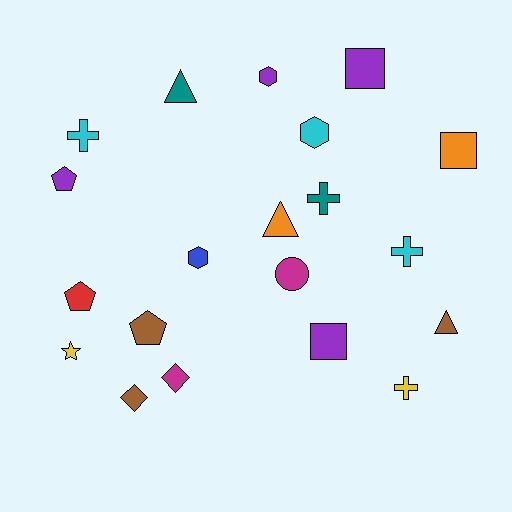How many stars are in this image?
There is 1 star.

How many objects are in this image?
There are 20 objects.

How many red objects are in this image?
There is 1 red object.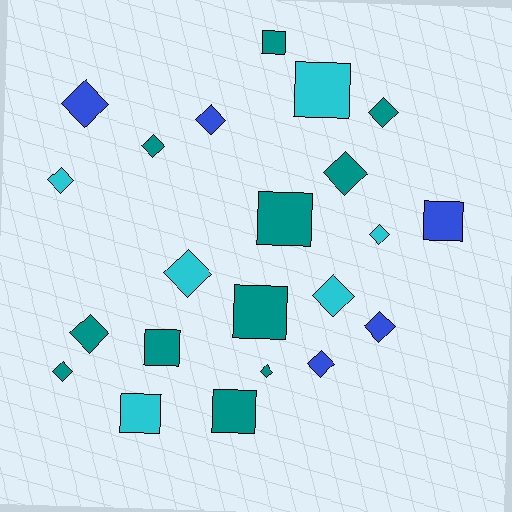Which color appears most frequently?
Teal, with 11 objects.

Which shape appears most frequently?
Diamond, with 14 objects.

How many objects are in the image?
There are 22 objects.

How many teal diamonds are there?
There are 6 teal diamonds.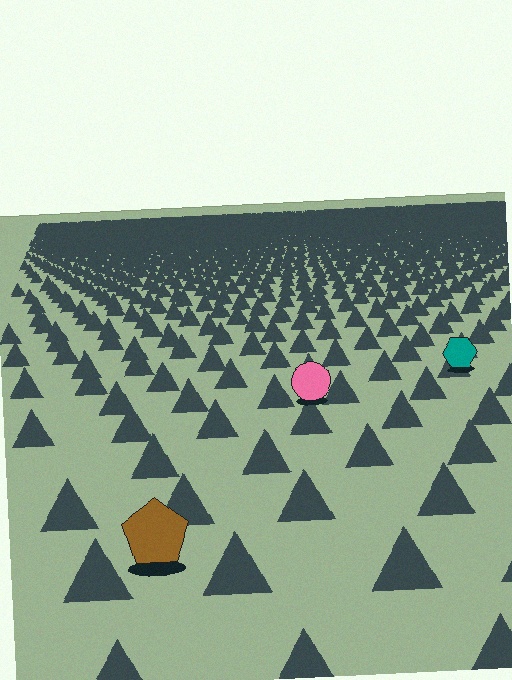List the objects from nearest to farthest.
From nearest to farthest: the brown pentagon, the pink circle, the teal hexagon.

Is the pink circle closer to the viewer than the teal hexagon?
Yes. The pink circle is closer — you can tell from the texture gradient: the ground texture is coarser near it.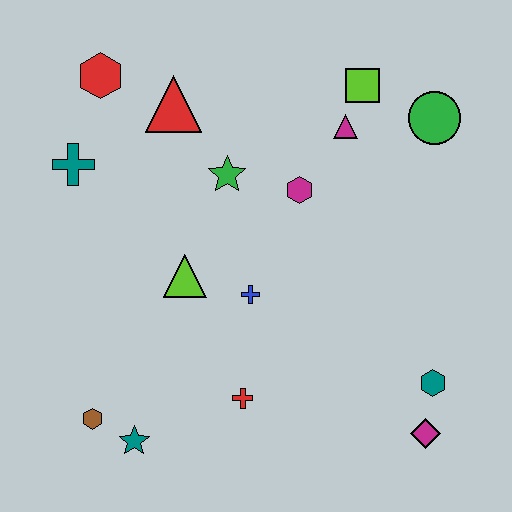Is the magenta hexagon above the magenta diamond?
Yes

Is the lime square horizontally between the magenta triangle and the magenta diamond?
Yes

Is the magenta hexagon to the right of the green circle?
No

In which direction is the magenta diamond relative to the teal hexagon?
The magenta diamond is below the teal hexagon.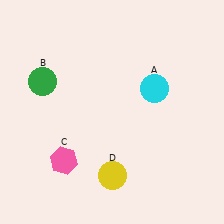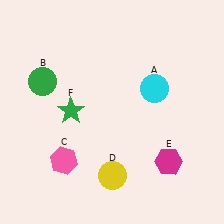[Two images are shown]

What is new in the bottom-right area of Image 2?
A magenta hexagon (E) was added in the bottom-right area of Image 2.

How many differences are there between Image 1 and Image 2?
There are 2 differences between the two images.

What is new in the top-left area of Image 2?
A green star (F) was added in the top-left area of Image 2.